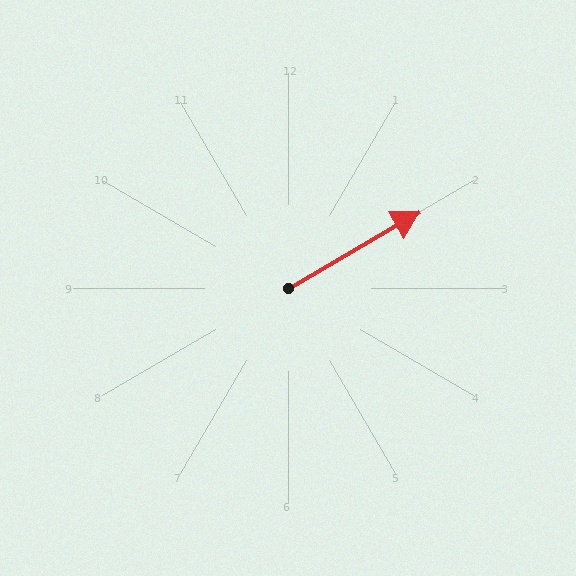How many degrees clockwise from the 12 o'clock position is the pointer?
Approximately 60 degrees.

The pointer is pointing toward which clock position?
Roughly 2 o'clock.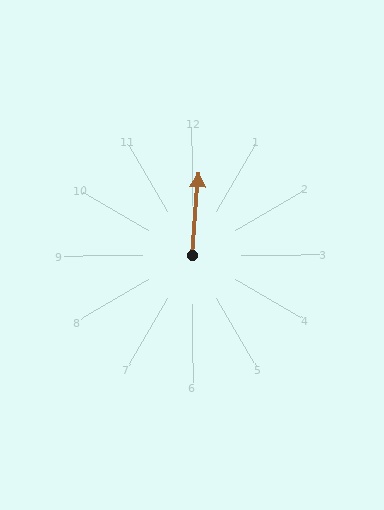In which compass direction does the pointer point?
North.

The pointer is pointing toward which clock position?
Roughly 12 o'clock.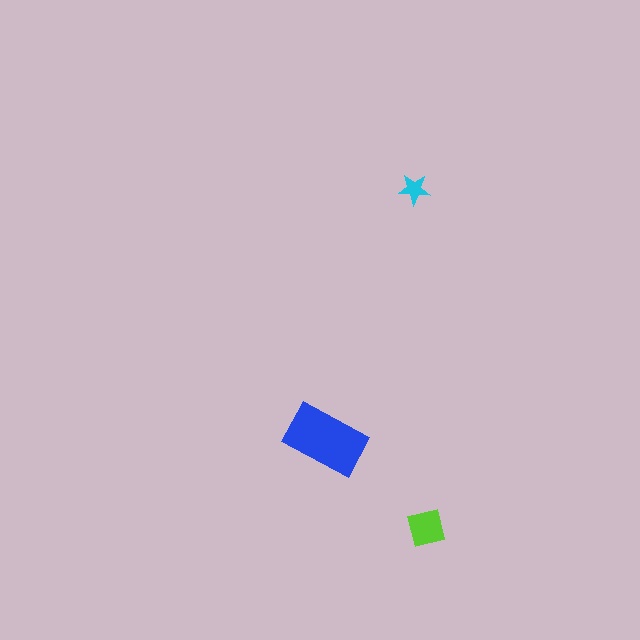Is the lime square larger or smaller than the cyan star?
Larger.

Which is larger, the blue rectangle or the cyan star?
The blue rectangle.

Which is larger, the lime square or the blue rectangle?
The blue rectangle.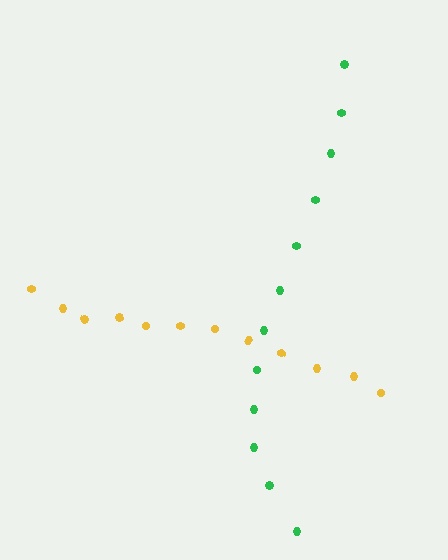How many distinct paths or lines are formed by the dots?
There are 2 distinct paths.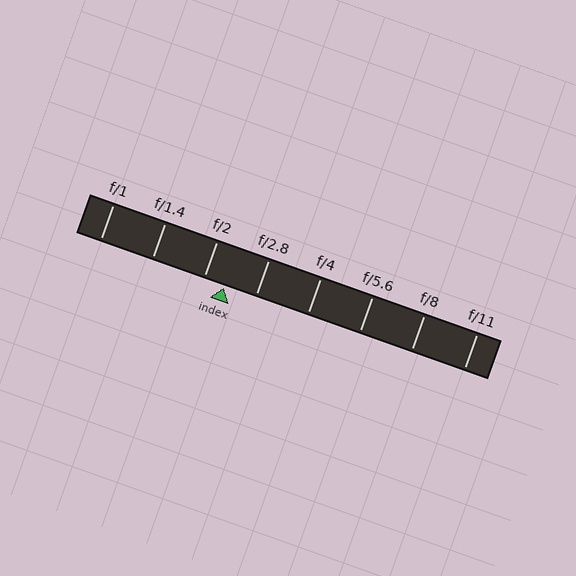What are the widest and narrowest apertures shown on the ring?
The widest aperture shown is f/1 and the narrowest is f/11.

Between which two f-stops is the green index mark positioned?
The index mark is between f/2 and f/2.8.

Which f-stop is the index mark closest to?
The index mark is closest to f/2.